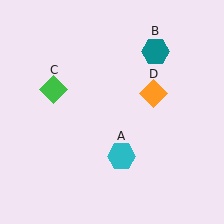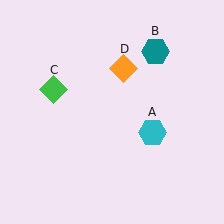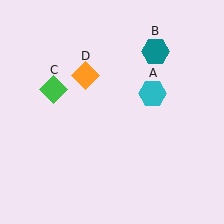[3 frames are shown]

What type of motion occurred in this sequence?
The cyan hexagon (object A), orange diamond (object D) rotated counterclockwise around the center of the scene.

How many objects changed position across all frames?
2 objects changed position: cyan hexagon (object A), orange diamond (object D).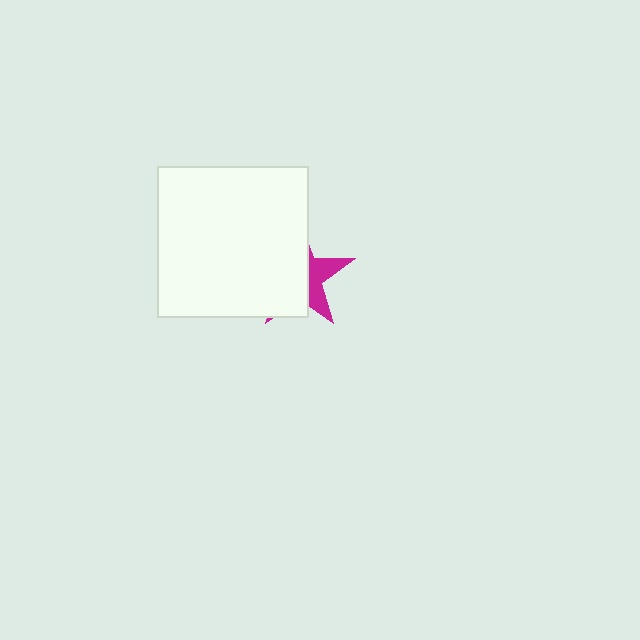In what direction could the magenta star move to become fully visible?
The magenta star could move right. That would shift it out from behind the white square entirely.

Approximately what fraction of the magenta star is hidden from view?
Roughly 67% of the magenta star is hidden behind the white square.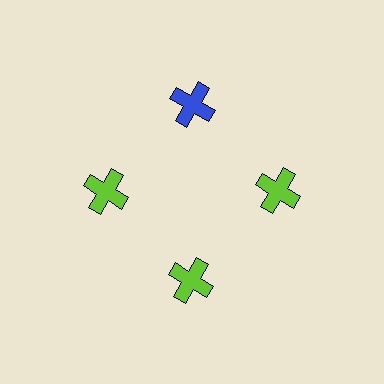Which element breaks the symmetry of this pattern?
The blue cross at roughly the 12 o'clock position breaks the symmetry. All other shapes are lime crosses.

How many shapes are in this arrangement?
There are 4 shapes arranged in a ring pattern.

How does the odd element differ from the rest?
It has a different color: blue instead of lime.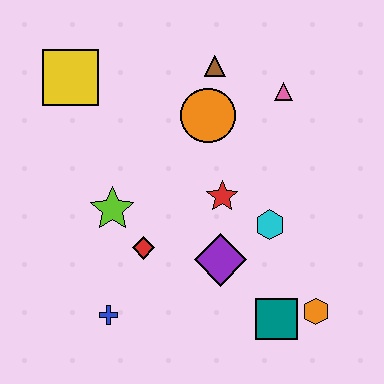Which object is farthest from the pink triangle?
The blue cross is farthest from the pink triangle.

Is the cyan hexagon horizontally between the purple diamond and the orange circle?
No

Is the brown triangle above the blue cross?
Yes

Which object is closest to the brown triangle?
The orange circle is closest to the brown triangle.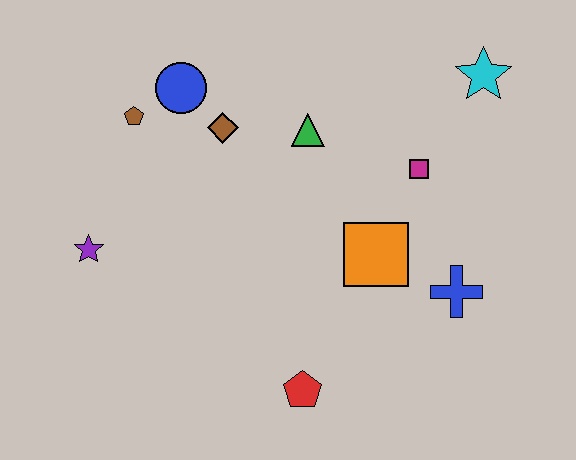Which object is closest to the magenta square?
The orange square is closest to the magenta square.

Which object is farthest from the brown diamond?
The blue cross is farthest from the brown diamond.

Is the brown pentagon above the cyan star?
No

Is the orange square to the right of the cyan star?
No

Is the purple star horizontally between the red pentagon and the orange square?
No